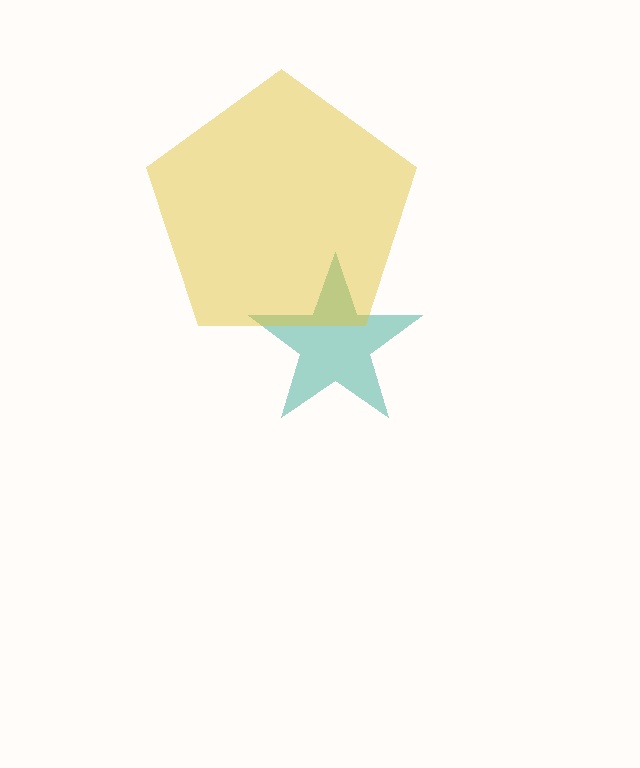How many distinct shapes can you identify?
There are 2 distinct shapes: a teal star, a yellow pentagon.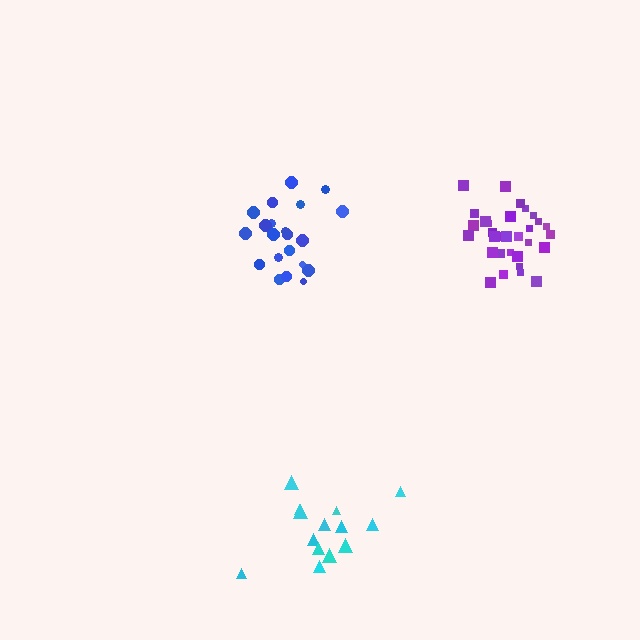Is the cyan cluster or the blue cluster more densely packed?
Blue.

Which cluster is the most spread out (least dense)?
Cyan.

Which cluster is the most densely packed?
Purple.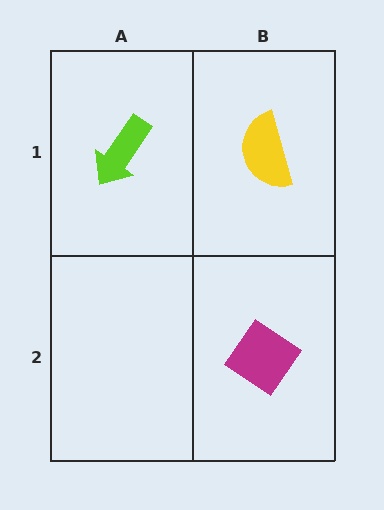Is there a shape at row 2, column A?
No, that cell is empty.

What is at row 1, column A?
A lime arrow.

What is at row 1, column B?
A yellow semicircle.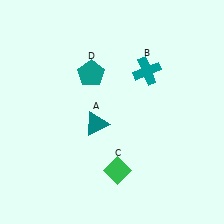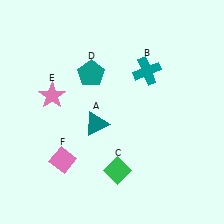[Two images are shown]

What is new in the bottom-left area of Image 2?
A pink diamond (F) was added in the bottom-left area of Image 2.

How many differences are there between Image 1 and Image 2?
There are 2 differences between the two images.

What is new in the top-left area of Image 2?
A pink star (E) was added in the top-left area of Image 2.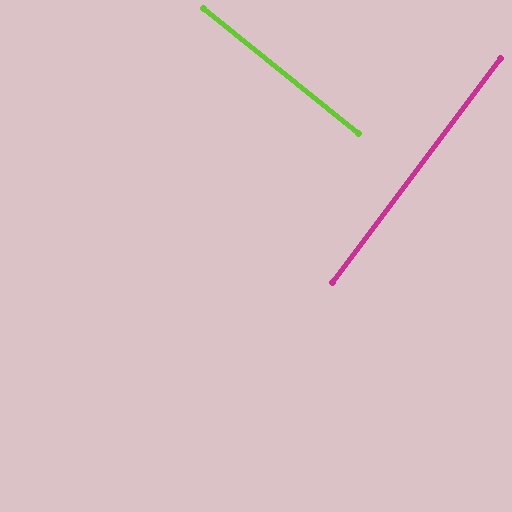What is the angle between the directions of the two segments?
Approximately 88 degrees.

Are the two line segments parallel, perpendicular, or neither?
Perpendicular — they meet at approximately 88°.